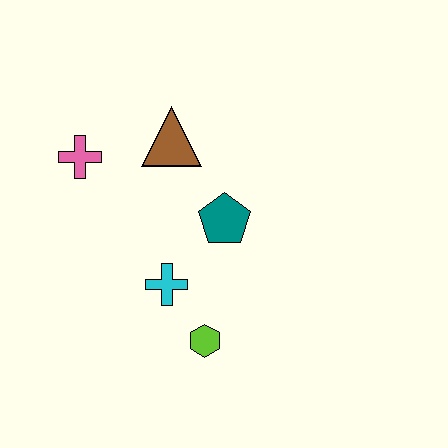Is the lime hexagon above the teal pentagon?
No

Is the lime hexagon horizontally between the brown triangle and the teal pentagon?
Yes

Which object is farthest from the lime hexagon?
The pink cross is farthest from the lime hexagon.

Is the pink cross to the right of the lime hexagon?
No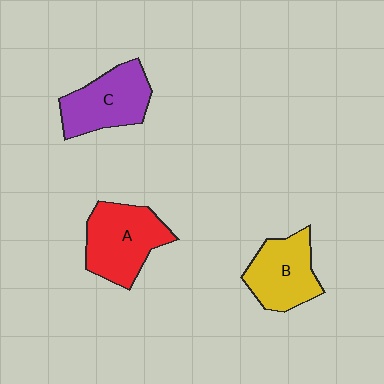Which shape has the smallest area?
Shape B (yellow).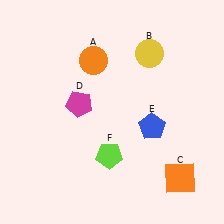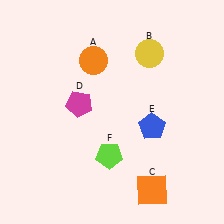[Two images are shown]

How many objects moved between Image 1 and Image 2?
1 object moved between the two images.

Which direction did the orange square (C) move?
The orange square (C) moved left.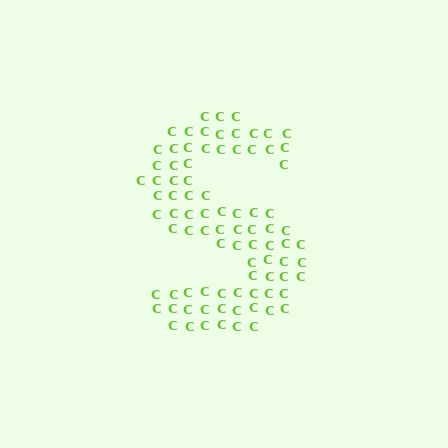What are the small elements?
The small elements are letter C's.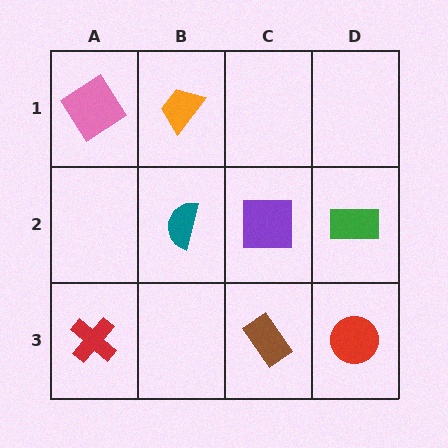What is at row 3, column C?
A brown rectangle.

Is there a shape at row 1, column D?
No, that cell is empty.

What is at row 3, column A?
A red cross.